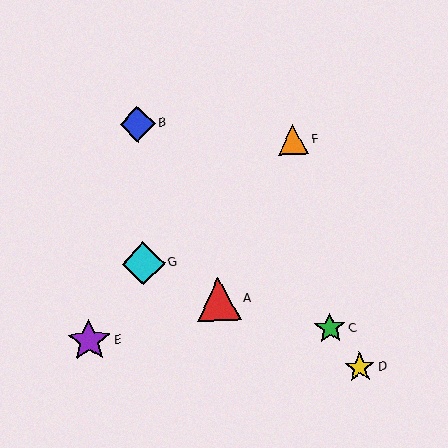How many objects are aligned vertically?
2 objects (B, G) are aligned vertically.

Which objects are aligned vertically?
Objects B, G are aligned vertically.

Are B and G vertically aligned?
Yes, both are at x≈138.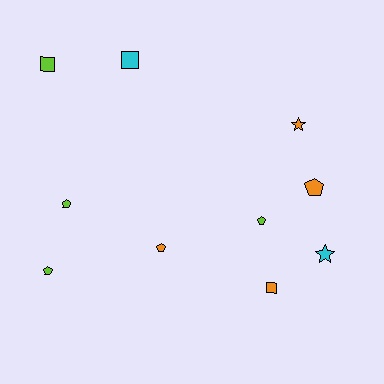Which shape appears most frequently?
Pentagon, with 5 objects.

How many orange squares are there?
There is 1 orange square.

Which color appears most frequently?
Orange, with 4 objects.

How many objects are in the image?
There are 10 objects.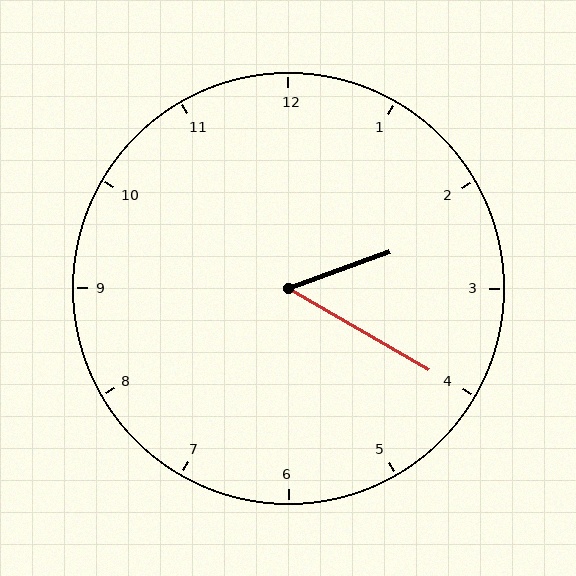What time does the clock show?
2:20.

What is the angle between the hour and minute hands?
Approximately 50 degrees.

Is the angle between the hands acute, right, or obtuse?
It is acute.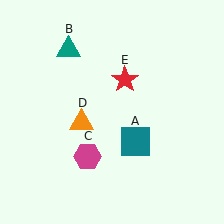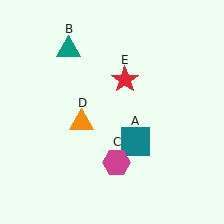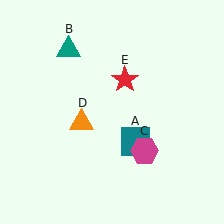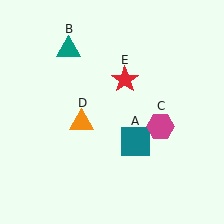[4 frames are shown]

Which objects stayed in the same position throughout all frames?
Teal square (object A) and teal triangle (object B) and orange triangle (object D) and red star (object E) remained stationary.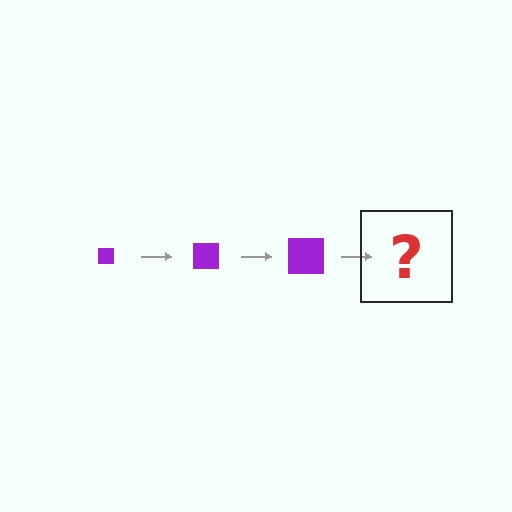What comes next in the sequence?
The next element should be a purple square, larger than the previous one.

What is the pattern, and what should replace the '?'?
The pattern is that the square gets progressively larger each step. The '?' should be a purple square, larger than the previous one.